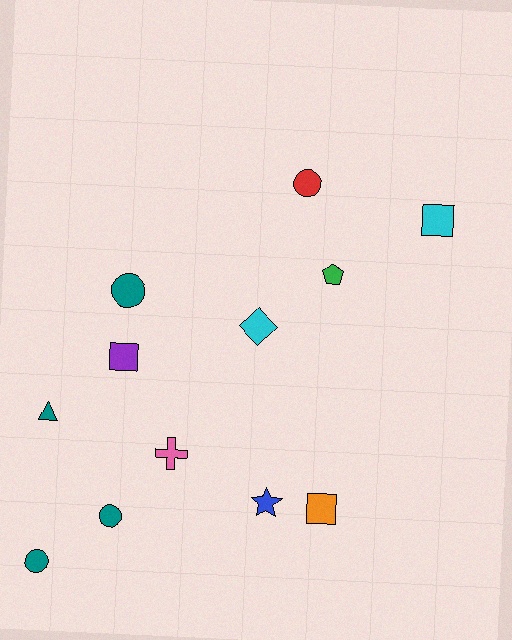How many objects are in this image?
There are 12 objects.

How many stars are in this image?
There is 1 star.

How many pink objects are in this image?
There is 1 pink object.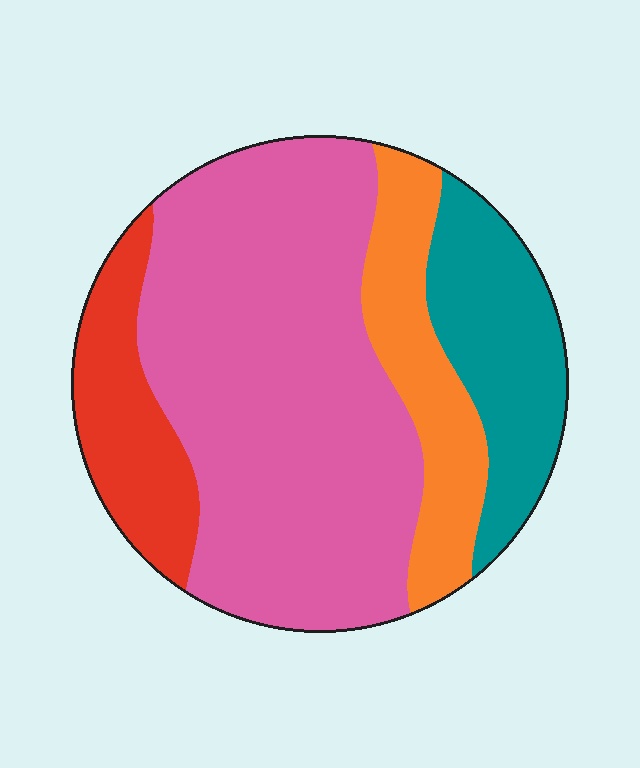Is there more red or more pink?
Pink.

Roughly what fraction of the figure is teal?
Teal covers around 15% of the figure.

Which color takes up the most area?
Pink, at roughly 55%.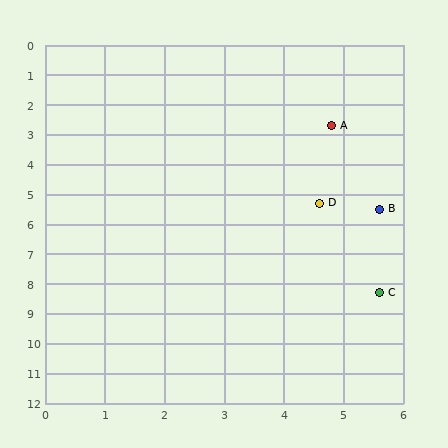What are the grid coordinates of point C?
Point C is at approximately (5.6, 8.3).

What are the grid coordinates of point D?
Point D is at approximately (4.6, 5.3).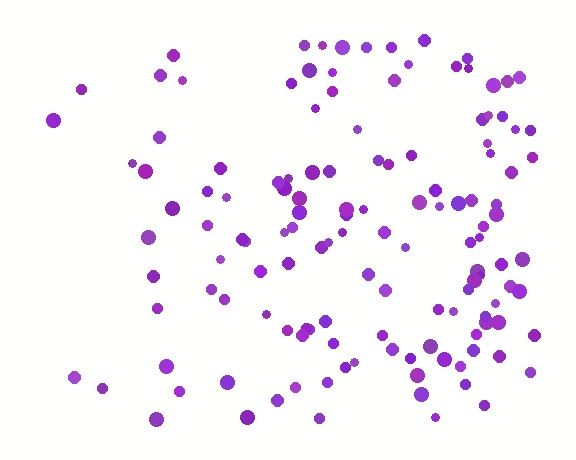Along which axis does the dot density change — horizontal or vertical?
Horizontal.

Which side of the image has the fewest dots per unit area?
The left.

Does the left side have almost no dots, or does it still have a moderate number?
Still a moderate number, just noticeably fewer than the right.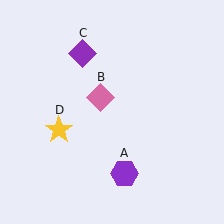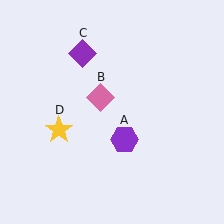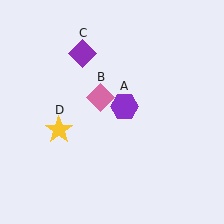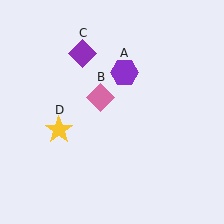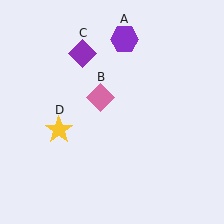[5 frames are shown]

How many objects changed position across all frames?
1 object changed position: purple hexagon (object A).